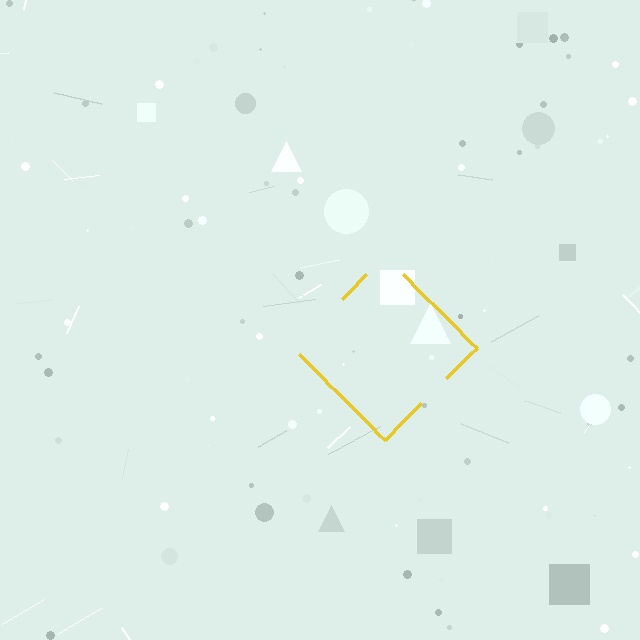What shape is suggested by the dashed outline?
The dashed outline suggests a diamond.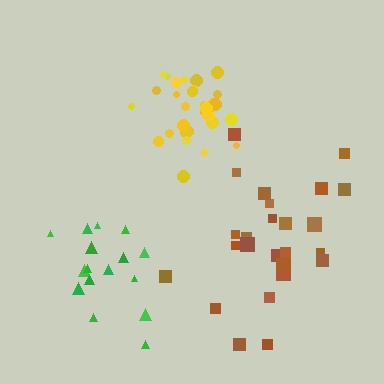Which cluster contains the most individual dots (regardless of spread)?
Yellow (32).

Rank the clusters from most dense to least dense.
yellow, green, brown.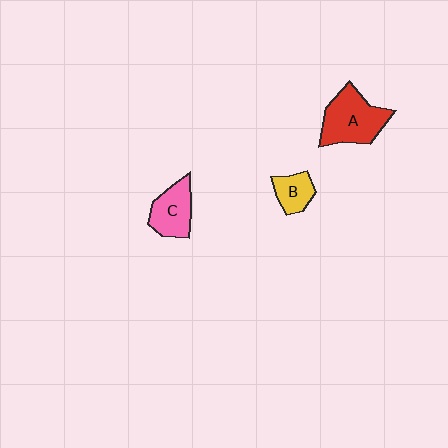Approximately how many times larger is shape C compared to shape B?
Approximately 1.4 times.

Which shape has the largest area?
Shape A (red).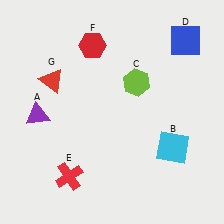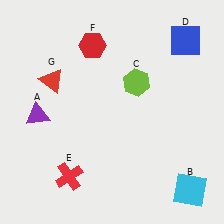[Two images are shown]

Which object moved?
The cyan square (B) moved down.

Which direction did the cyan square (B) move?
The cyan square (B) moved down.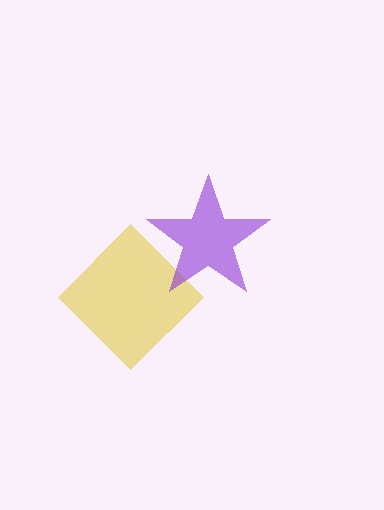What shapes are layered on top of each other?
The layered shapes are: a yellow diamond, a purple star.